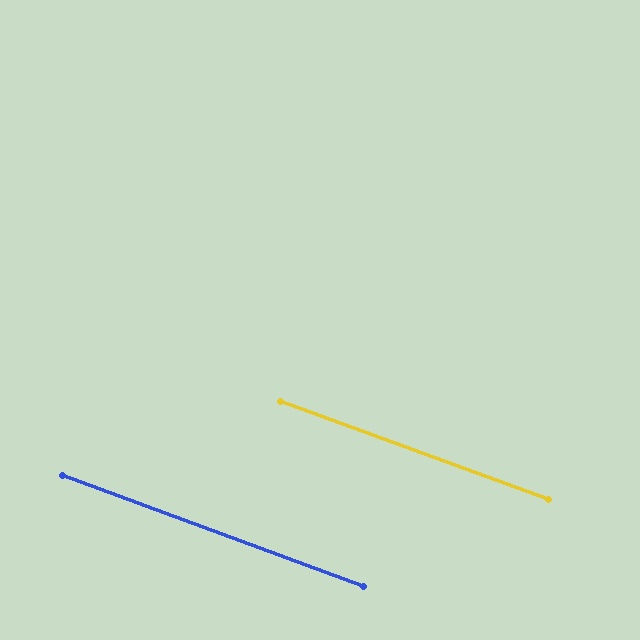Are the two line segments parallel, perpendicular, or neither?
Parallel — their directions differ by only 0.1°.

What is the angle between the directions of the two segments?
Approximately 0 degrees.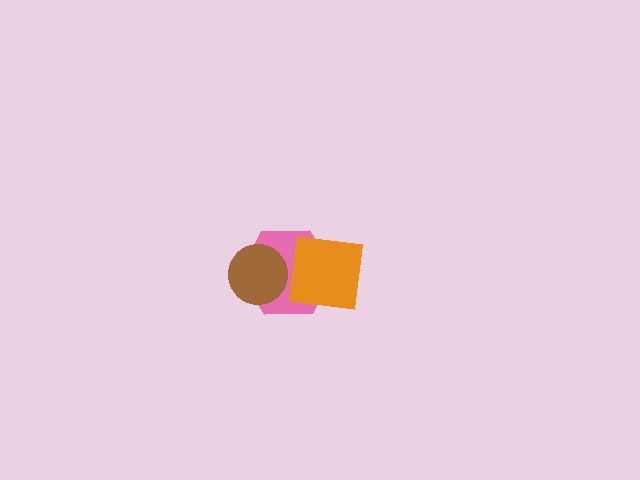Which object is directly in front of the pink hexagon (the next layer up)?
The orange square is directly in front of the pink hexagon.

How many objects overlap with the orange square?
2 objects overlap with the orange square.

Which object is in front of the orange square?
The brown circle is in front of the orange square.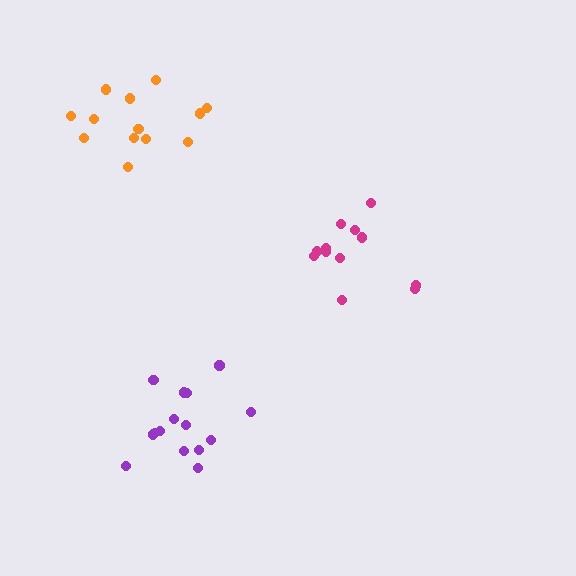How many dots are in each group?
Group 1: 15 dots, Group 2: 12 dots, Group 3: 13 dots (40 total).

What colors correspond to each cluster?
The clusters are colored: purple, magenta, orange.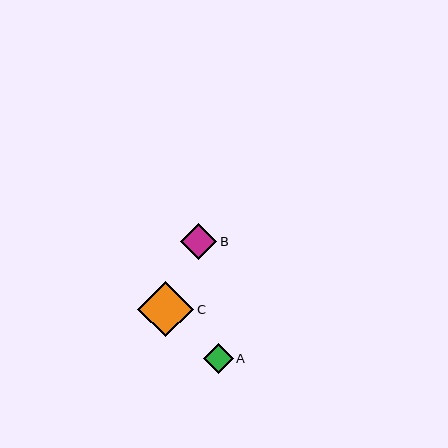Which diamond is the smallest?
Diamond A is the smallest with a size of approximately 30 pixels.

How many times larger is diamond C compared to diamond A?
Diamond C is approximately 1.9 times the size of diamond A.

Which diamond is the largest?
Diamond C is the largest with a size of approximately 56 pixels.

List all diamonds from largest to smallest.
From largest to smallest: C, B, A.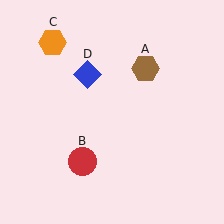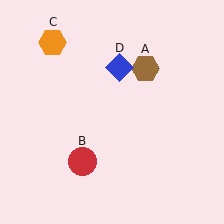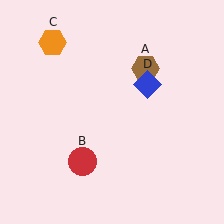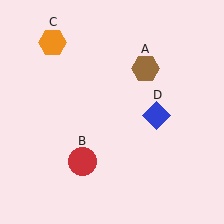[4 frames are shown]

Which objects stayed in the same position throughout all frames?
Brown hexagon (object A) and red circle (object B) and orange hexagon (object C) remained stationary.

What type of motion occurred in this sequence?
The blue diamond (object D) rotated clockwise around the center of the scene.